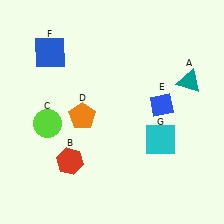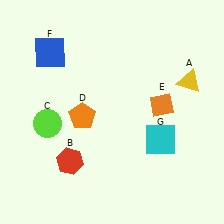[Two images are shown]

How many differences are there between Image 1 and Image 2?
There are 2 differences between the two images.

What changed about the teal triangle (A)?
In Image 1, A is teal. In Image 2, it changed to yellow.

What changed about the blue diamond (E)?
In Image 1, E is blue. In Image 2, it changed to orange.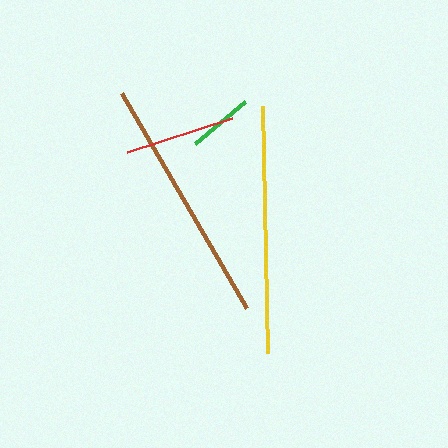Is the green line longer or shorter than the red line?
The red line is longer than the green line.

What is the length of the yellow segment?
The yellow segment is approximately 247 pixels long.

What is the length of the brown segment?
The brown segment is approximately 248 pixels long.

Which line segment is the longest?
The brown line is the longest at approximately 248 pixels.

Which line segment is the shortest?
The green line is the shortest at approximately 65 pixels.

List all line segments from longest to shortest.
From longest to shortest: brown, yellow, red, green.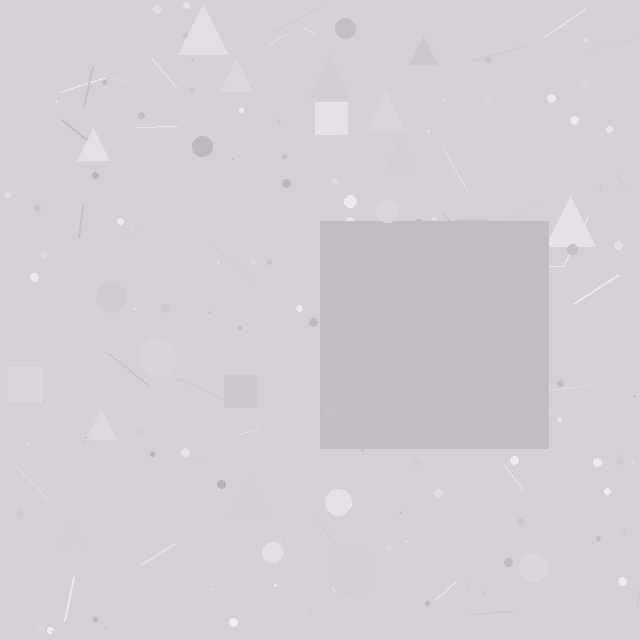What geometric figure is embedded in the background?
A square is embedded in the background.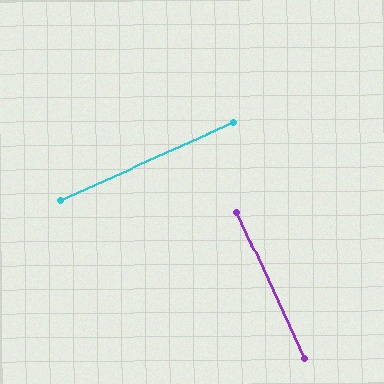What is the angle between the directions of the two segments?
Approximately 89 degrees.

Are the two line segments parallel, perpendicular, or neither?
Perpendicular — they meet at approximately 89°.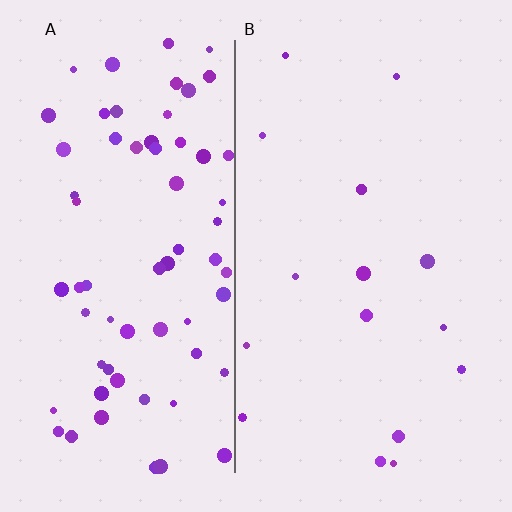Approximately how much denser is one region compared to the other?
Approximately 4.4× — region A over region B.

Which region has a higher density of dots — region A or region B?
A (the left).